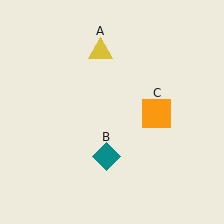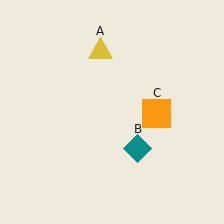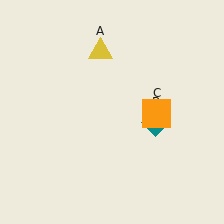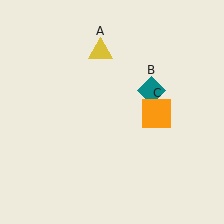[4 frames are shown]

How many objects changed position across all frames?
1 object changed position: teal diamond (object B).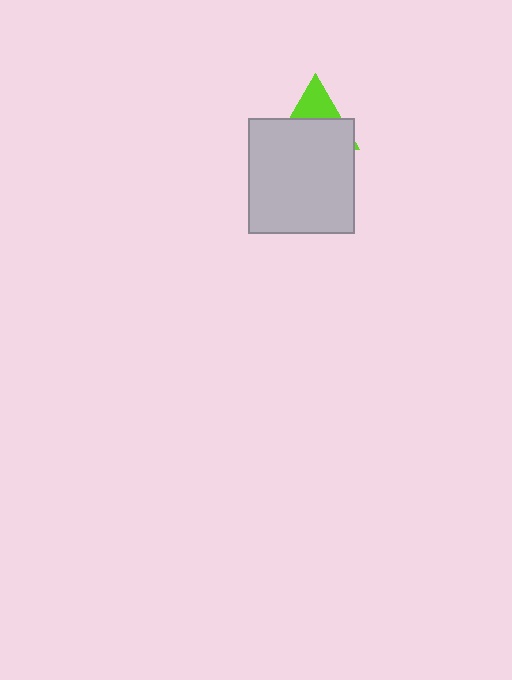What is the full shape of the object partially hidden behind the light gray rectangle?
The partially hidden object is a lime triangle.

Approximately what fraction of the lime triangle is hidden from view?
Roughly 65% of the lime triangle is hidden behind the light gray rectangle.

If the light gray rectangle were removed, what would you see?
You would see the complete lime triangle.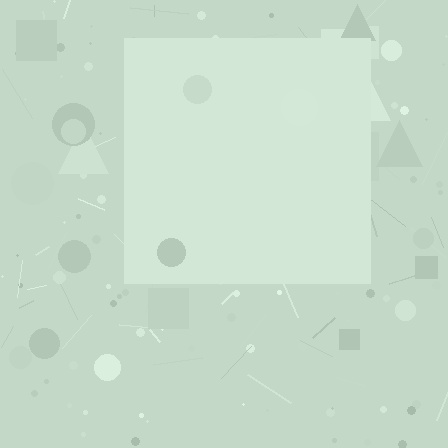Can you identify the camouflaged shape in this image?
The camouflaged shape is a square.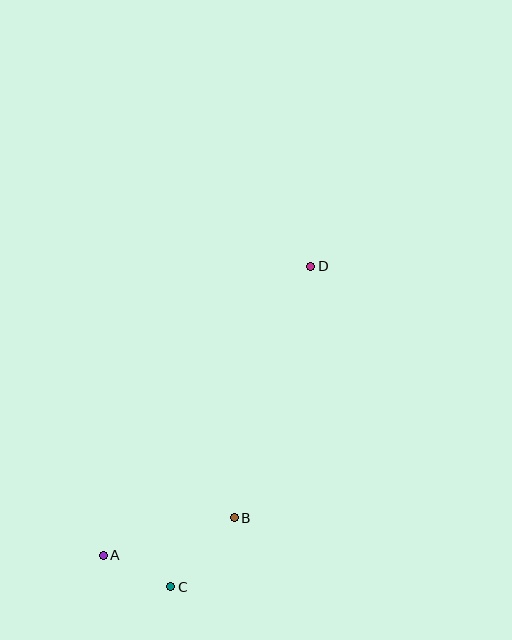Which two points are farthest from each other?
Points A and D are farthest from each other.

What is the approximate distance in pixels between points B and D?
The distance between B and D is approximately 263 pixels.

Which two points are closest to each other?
Points A and C are closest to each other.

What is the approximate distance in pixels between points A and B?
The distance between A and B is approximately 136 pixels.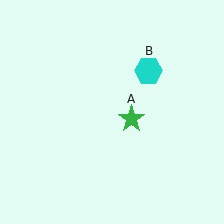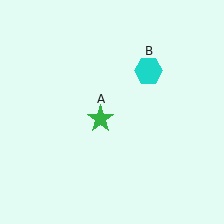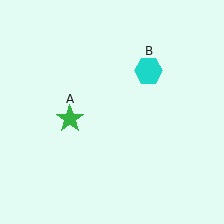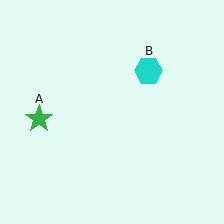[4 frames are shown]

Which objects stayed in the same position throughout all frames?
Cyan hexagon (object B) remained stationary.